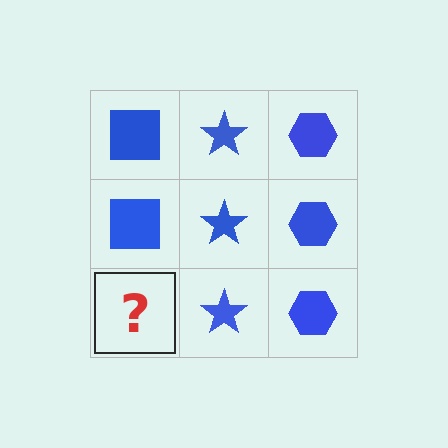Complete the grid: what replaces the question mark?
The question mark should be replaced with a blue square.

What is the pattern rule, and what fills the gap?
The rule is that each column has a consistent shape. The gap should be filled with a blue square.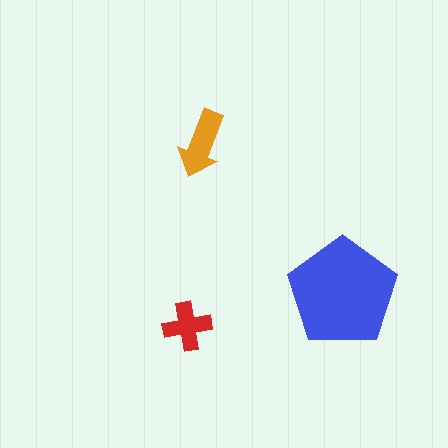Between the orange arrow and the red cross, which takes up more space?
The orange arrow.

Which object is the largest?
The blue pentagon.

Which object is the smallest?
The red cross.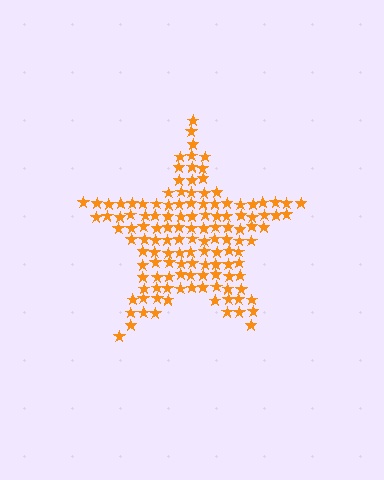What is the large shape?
The large shape is a star.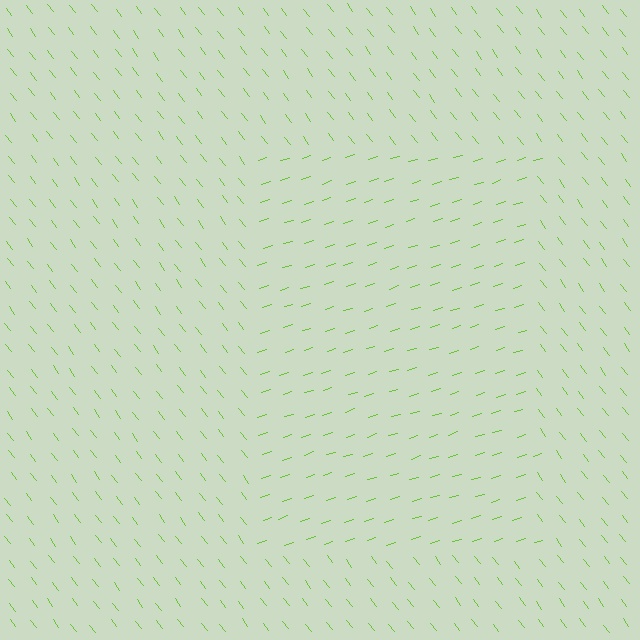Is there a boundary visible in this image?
Yes, there is a texture boundary formed by a change in line orientation.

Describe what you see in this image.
The image is filled with small lime line segments. A rectangle region in the image has lines oriented differently from the surrounding lines, creating a visible texture boundary.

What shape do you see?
I see a rectangle.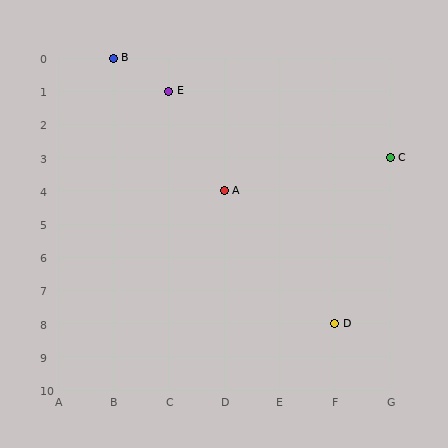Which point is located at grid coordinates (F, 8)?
Point D is at (F, 8).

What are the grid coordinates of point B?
Point B is at grid coordinates (B, 0).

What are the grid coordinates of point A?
Point A is at grid coordinates (D, 4).